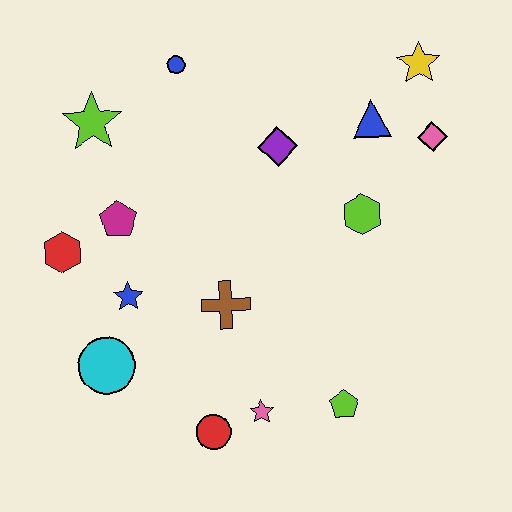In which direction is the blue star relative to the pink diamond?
The blue star is to the left of the pink diamond.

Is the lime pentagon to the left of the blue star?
No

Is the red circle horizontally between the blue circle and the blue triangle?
Yes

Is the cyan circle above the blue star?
No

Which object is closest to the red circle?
The pink star is closest to the red circle.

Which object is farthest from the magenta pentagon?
The yellow star is farthest from the magenta pentagon.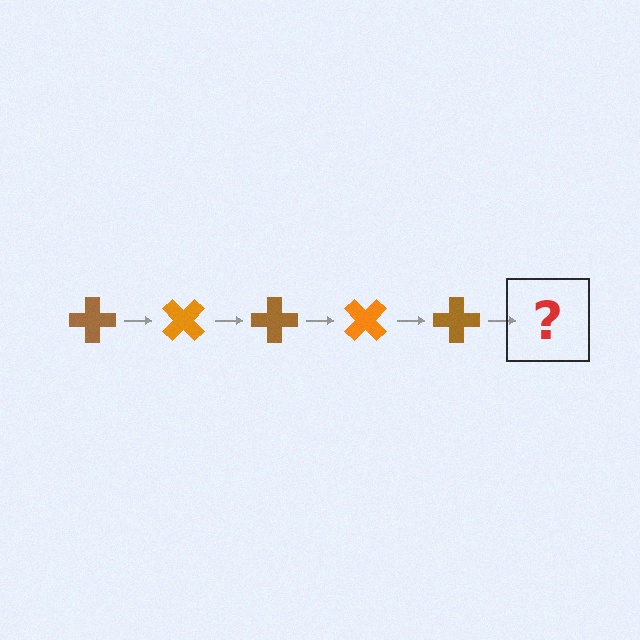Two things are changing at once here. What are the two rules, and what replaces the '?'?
The two rules are that it rotates 45 degrees each step and the color cycles through brown and orange. The '?' should be an orange cross, rotated 225 degrees from the start.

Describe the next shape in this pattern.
It should be an orange cross, rotated 225 degrees from the start.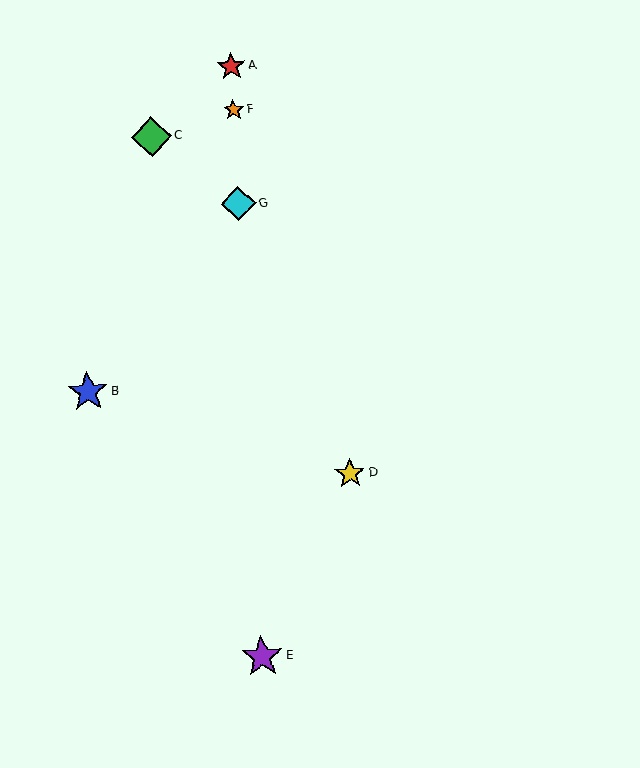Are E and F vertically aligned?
Yes, both are at x≈262.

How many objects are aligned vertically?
4 objects (A, E, F, G) are aligned vertically.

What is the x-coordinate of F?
Object F is at x≈234.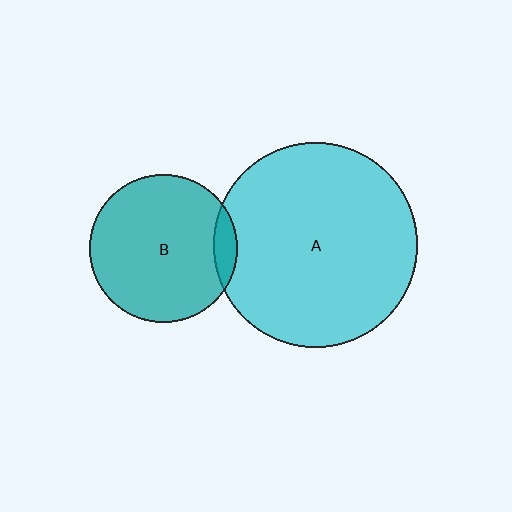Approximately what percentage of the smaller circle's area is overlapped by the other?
Approximately 10%.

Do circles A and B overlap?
Yes.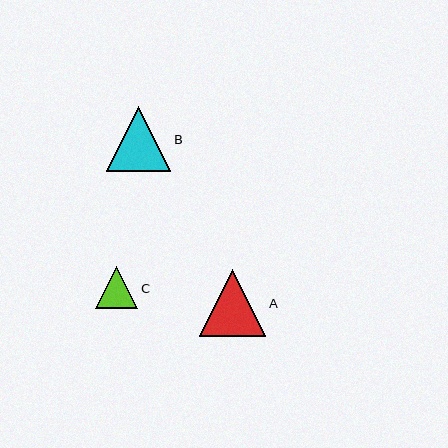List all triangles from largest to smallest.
From largest to smallest: A, B, C.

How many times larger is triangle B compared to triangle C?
Triangle B is approximately 1.5 times the size of triangle C.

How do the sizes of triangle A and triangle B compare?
Triangle A and triangle B are approximately the same size.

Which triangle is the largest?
Triangle A is the largest with a size of approximately 66 pixels.